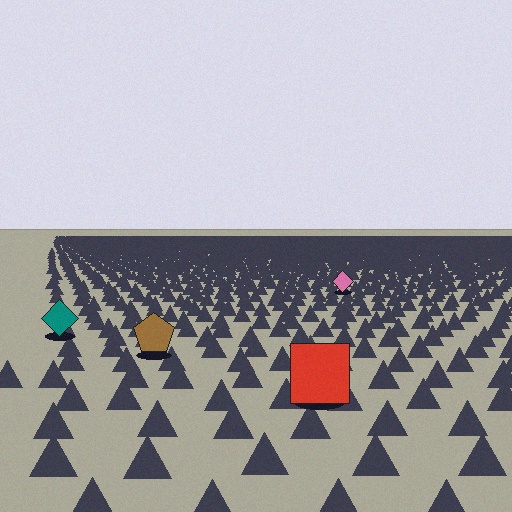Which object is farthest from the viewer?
The pink diamond is farthest from the viewer. It appears smaller and the ground texture around it is denser.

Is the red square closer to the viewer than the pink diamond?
Yes. The red square is closer — you can tell from the texture gradient: the ground texture is coarser near it.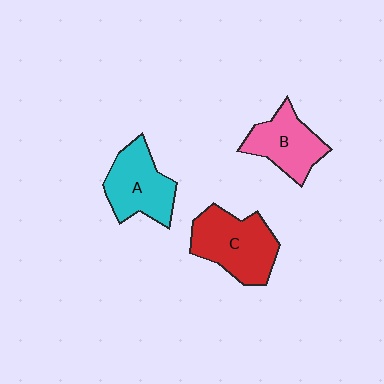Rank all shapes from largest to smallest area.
From largest to smallest: C (red), A (cyan), B (pink).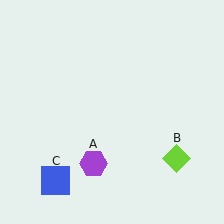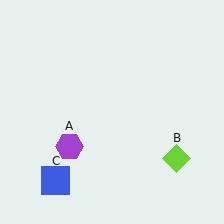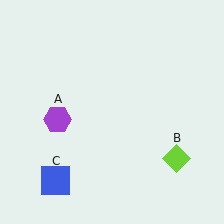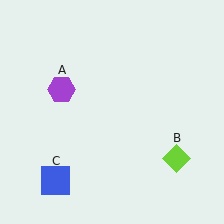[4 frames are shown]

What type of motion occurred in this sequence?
The purple hexagon (object A) rotated clockwise around the center of the scene.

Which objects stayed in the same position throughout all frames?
Lime diamond (object B) and blue square (object C) remained stationary.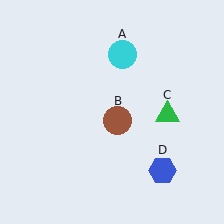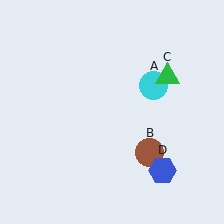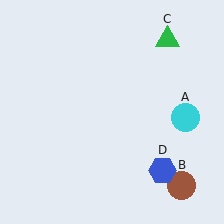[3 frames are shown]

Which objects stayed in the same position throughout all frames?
Blue hexagon (object D) remained stationary.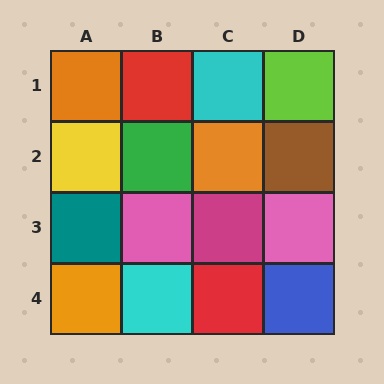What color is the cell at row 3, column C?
Magenta.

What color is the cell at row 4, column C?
Red.